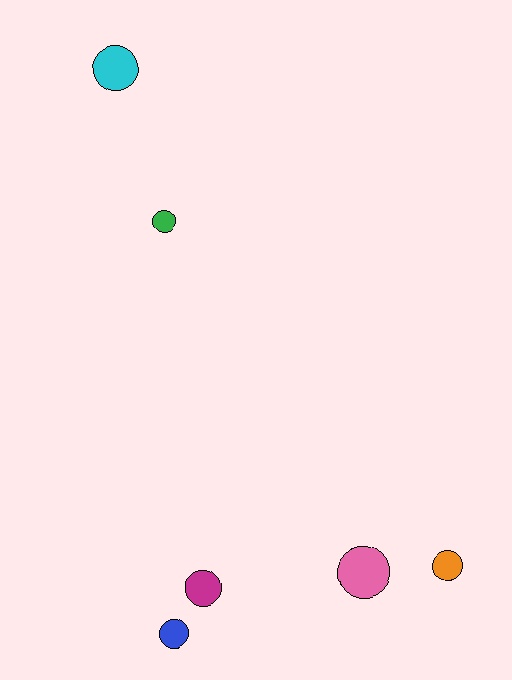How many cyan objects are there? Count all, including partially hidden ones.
There is 1 cyan object.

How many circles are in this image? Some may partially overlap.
There are 6 circles.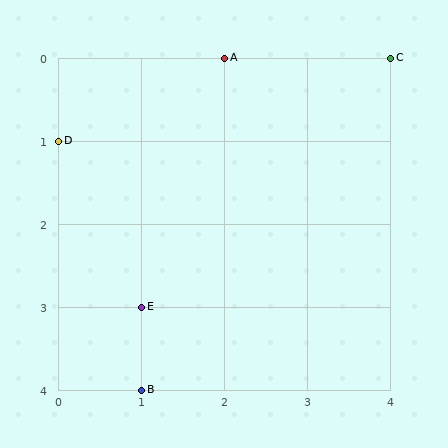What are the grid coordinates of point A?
Point A is at grid coordinates (2, 0).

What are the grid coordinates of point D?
Point D is at grid coordinates (0, 1).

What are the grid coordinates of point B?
Point B is at grid coordinates (1, 4).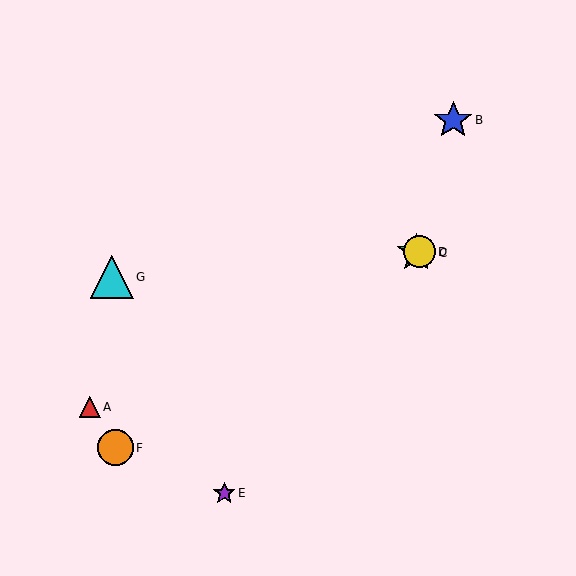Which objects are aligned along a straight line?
Objects A, C, D are aligned along a straight line.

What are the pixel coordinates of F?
Object F is at (115, 448).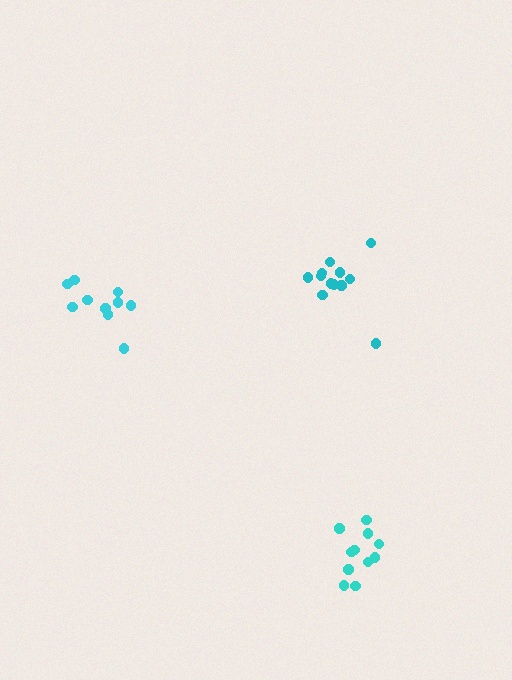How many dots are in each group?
Group 1: 11 dots, Group 2: 10 dots, Group 3: 12 dots (33 total).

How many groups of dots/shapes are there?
There are 3 groups.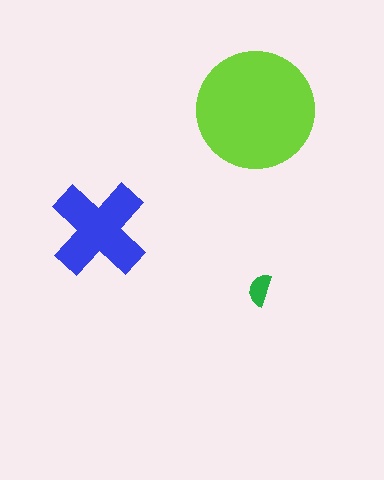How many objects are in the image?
There are 3 objects in the image.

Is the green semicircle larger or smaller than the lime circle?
Smaller.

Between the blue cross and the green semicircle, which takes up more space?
The blue cross.